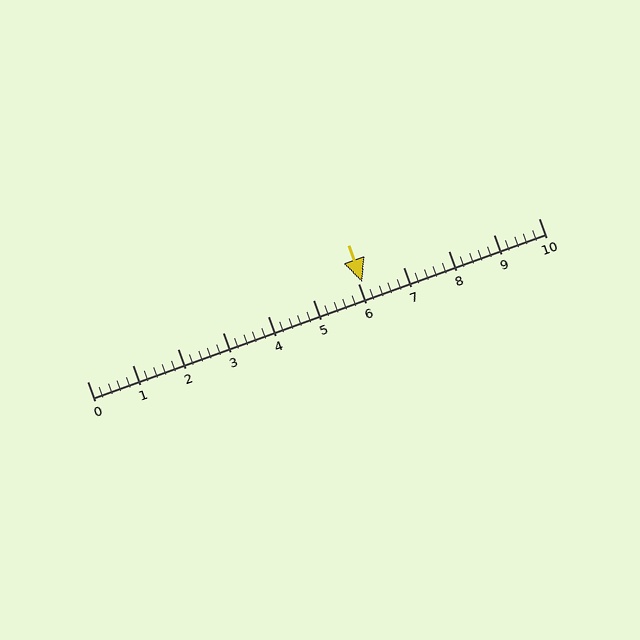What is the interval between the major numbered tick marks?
The major tick marks are spaced 1 units apart.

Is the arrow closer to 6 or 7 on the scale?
The arrow is closer to 6.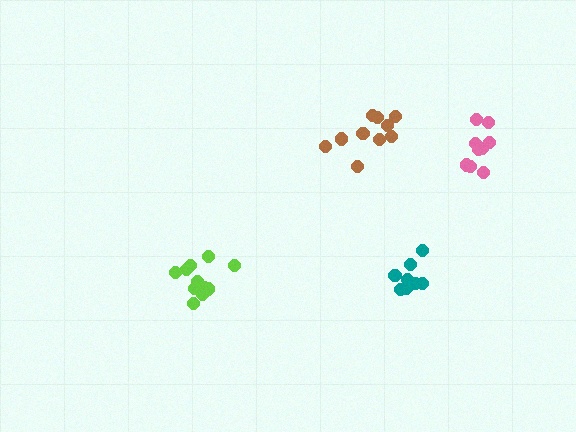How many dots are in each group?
Group 1: 10 dots, Group 2: 8 dots, Group 3: 12 dots, Group 4: 9 dots (39 total).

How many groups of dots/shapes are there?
There are 4 groups.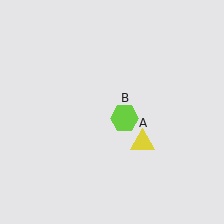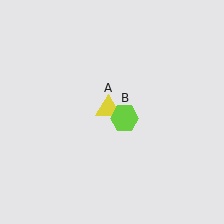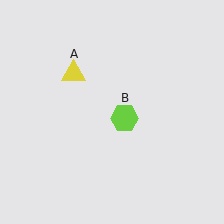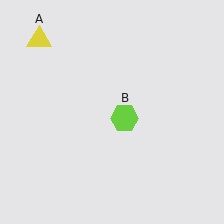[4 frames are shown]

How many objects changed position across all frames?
1 object changed position: yellow triangle (object A).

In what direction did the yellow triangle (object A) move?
The yellow triangle (object A) moved up and to the left.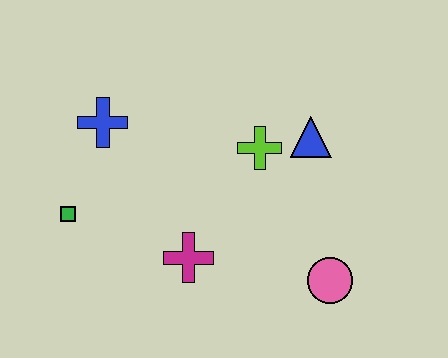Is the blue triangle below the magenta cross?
No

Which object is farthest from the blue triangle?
The green square is farthest from the blue triangle.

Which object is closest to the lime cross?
The blue triangle is closest to the lime cross.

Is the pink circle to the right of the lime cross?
Yes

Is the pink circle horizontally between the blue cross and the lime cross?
No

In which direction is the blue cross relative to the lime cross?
The blue cross is to the left of the lime cross.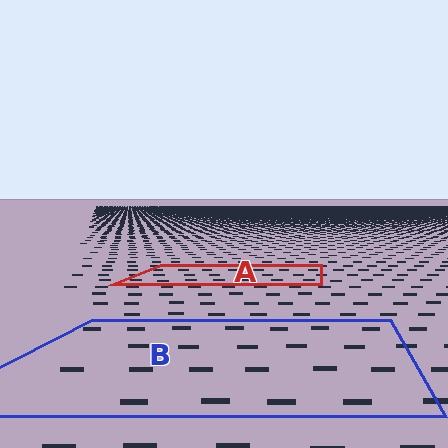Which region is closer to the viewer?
Region B is closer. The texture elements there are larger and more spread out.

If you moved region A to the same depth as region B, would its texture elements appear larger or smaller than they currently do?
They would appear larger. At a closer depth, the same texture elements are projected at a bigger on-screen size.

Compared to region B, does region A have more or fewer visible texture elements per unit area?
Region A has more texture elements per unit area — they are packed more densely because it is farther away.